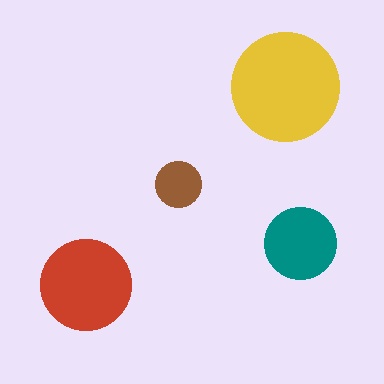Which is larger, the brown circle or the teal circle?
The teal one.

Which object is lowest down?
The red circle is bottommost.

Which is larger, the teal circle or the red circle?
The red one.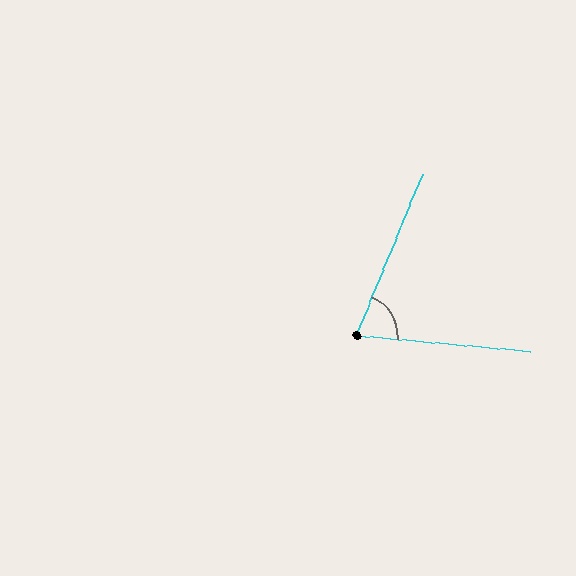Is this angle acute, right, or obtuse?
It is acute.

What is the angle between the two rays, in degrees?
Approximately 73 degrees.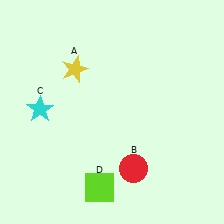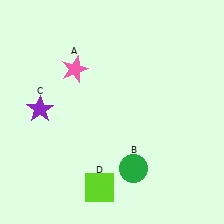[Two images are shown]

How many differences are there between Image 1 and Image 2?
There are 3 differences between the two images.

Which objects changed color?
A changed from yellow to pink. B changed from red to green. C changed from cyan to purple.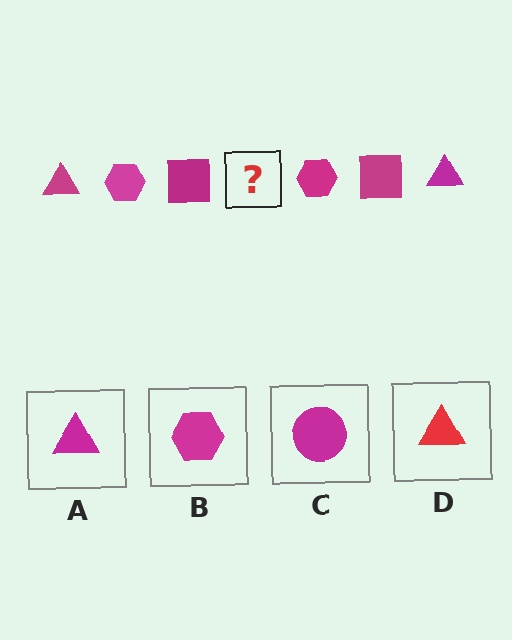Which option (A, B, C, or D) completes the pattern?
A.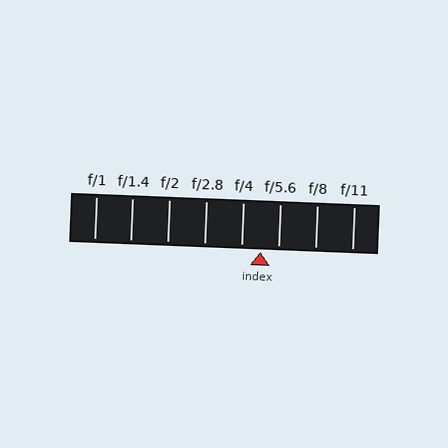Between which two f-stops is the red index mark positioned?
The index mark is between f/4 and f/5.6.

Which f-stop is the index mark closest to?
The index mark is closest to f/5.6.